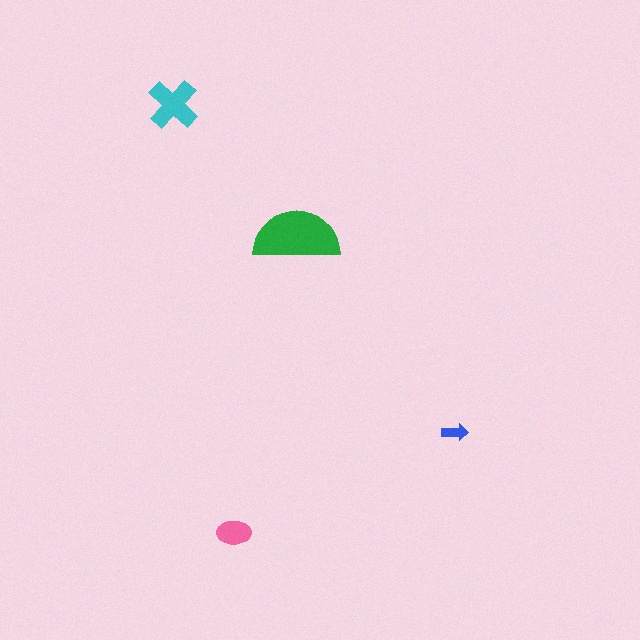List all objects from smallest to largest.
The blue arrow, the pink ellipse, the cyan cross, the green semicircle.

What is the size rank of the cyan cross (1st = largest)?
2nd.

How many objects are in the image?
There are 4 objects in the image.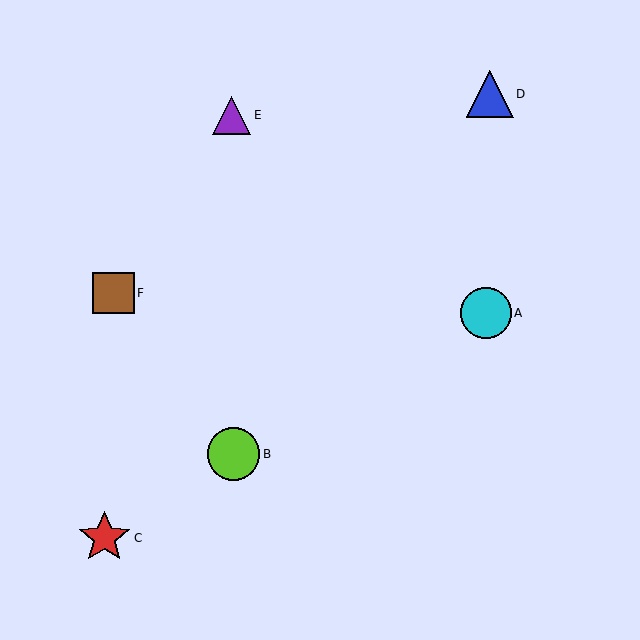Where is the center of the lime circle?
The center of the lime circle is at (234, 454).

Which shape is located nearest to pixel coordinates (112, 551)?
The red star (labeled C) at (104, 538) is nearest to that location.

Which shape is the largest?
The red star (labeled C) is the largest.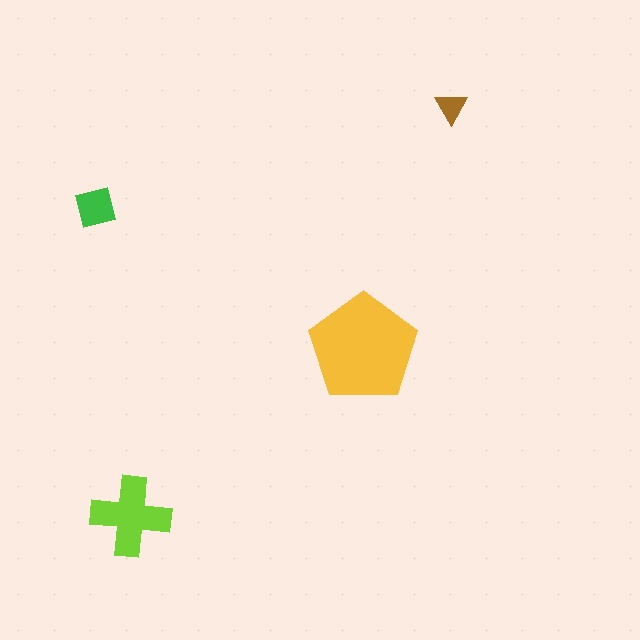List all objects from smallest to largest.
The brown triangle, the green square, the lime cross, the yellow pentagon.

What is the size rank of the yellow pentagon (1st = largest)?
1st.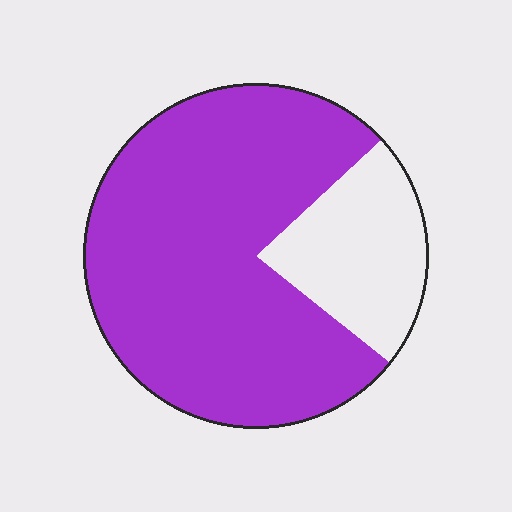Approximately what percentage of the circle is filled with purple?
Approximately 75%.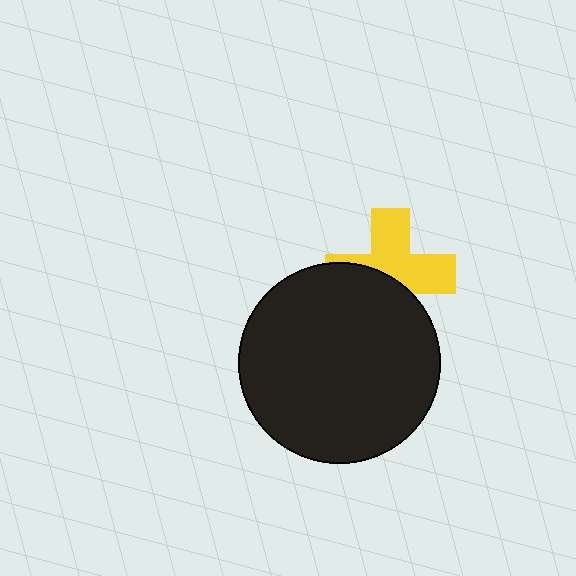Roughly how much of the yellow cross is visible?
About half of it is visible (roughly 56%).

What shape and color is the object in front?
The object in front is a black circle.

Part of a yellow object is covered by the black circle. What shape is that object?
It is a cross.